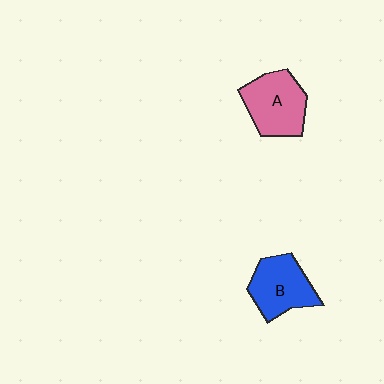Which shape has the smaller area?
Shape B (blue).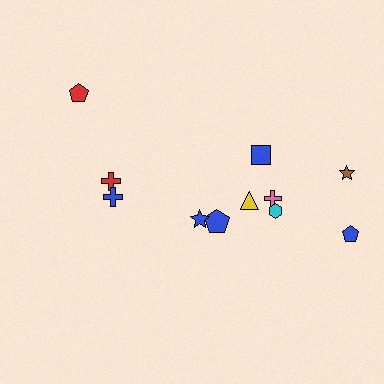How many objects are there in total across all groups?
There are 11 objects.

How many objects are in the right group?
There are 8 objects.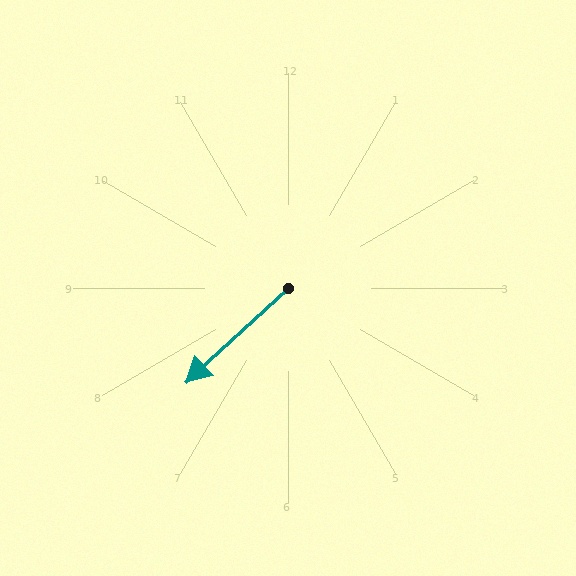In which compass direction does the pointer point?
Southwest.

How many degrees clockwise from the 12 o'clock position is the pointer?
Approximately 227 degrees.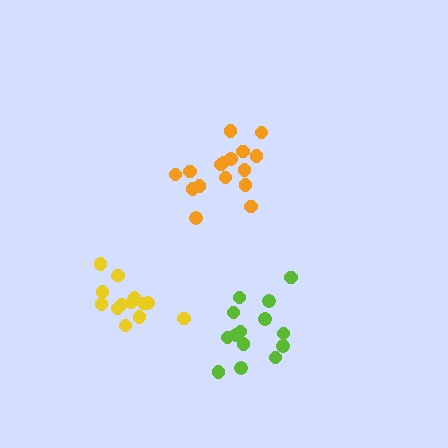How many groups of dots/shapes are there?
There are 3 groups.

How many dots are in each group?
Group 1: 16 dots, Group 2: 13 dots, Group 3: 14 dots (43 total).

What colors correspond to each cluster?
The clusters are colored: orange, yellow, lime.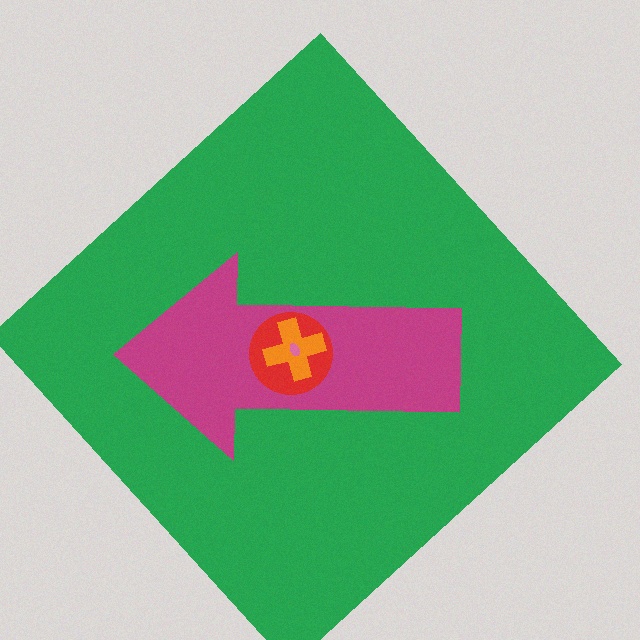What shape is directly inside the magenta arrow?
The red circle.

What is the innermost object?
The pink ellipse.